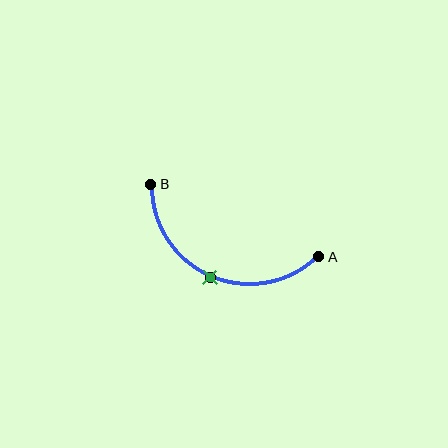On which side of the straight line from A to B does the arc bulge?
The arc bulges below the straight line connecting A and B.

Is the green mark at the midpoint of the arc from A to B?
Yes. The green mark lies on the arc at equal arc-length from both A and B — it is the arc midpoint.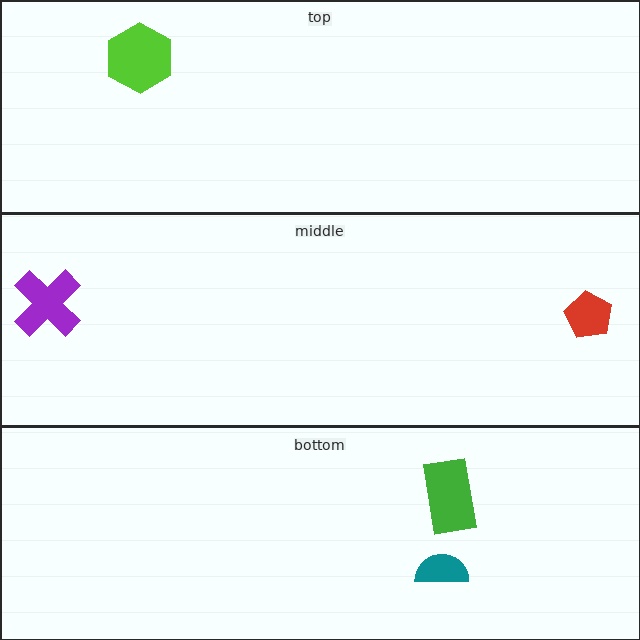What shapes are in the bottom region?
The green rectangle, the teal semicircle.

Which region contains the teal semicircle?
The bottom region.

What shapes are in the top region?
The lime hexagon.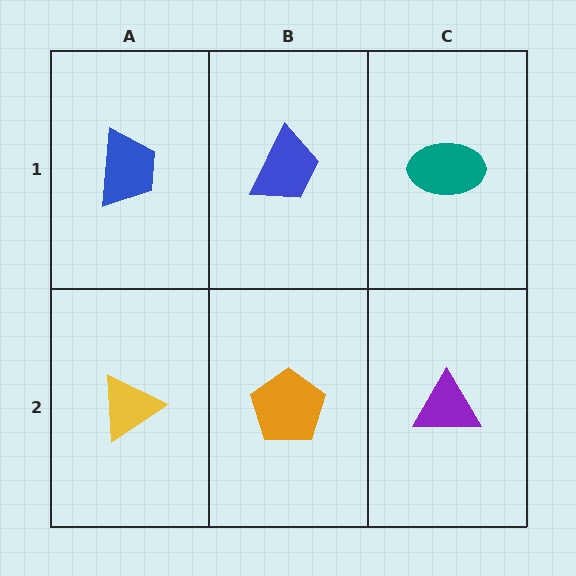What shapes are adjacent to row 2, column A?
A blue trapezoid (row 1, column A), an orange pentagon (row 2, column B).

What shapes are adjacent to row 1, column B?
An orange pentagon (row 2, column B), a blue trapezoid (row 1, column A), a teal ellipse (row 1, column C).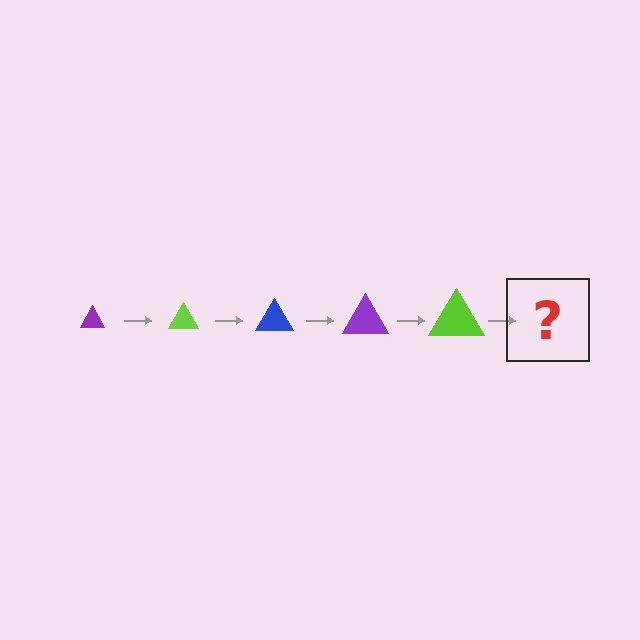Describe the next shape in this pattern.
It should be a blue triangle, larger than the previous one.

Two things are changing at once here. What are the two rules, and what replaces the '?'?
The two rules are that the triangle grows larger each step and the color cycles through purple, lime, and blue. The '?' should be a blue triangle, larger than the previous one.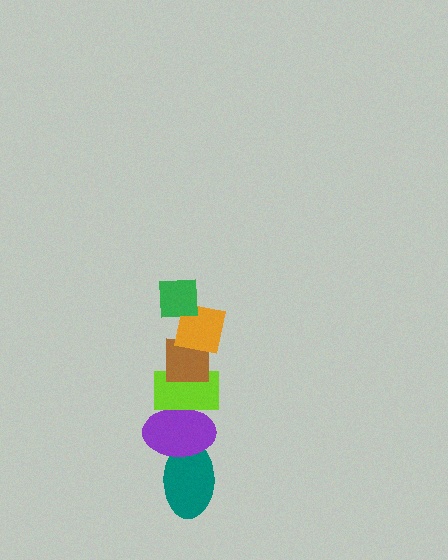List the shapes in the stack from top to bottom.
From top to bottom: the green square, the orange square, the brown square, the lime rectangle, the purple ellipse, the teal ellipse.